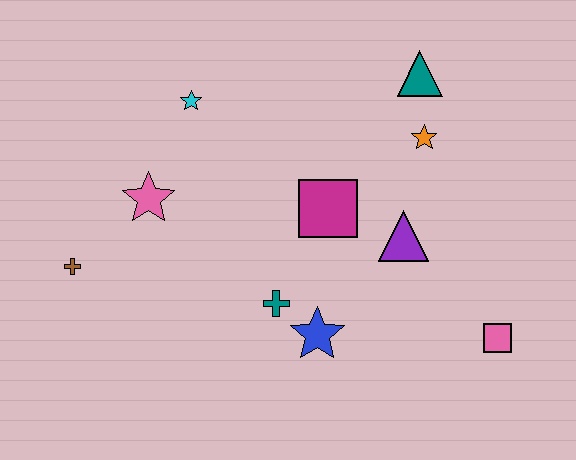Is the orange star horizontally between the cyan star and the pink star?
No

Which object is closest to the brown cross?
The pink star is closest to the brown cross.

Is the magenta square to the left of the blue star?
No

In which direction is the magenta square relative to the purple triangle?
The magenta square is to the left of the purple triangle.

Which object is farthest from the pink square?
The brown cross is farthest from the pink square.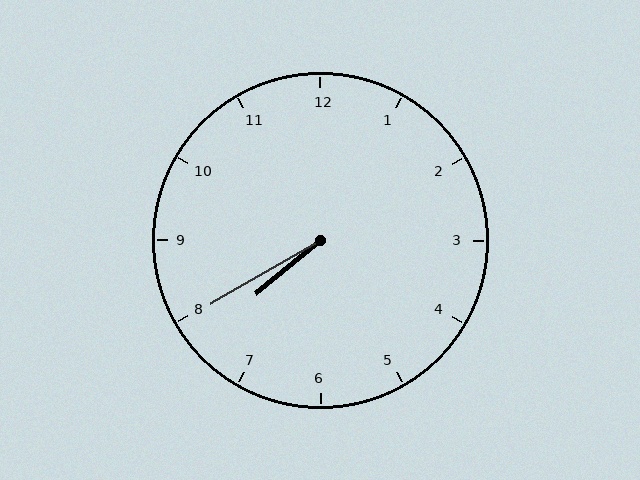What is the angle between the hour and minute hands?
Approximately 10 degrees.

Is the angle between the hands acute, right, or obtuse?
It is acute.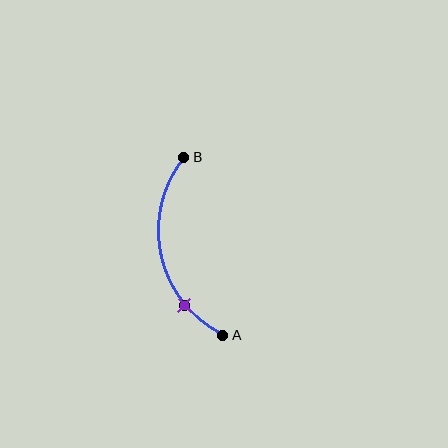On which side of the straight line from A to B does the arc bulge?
The arc bulges to the left of the straight line connecting A and B.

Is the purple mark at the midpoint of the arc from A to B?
No. The purple mark lies on the arc but is closer to endpoint A. The arc midpoint would be at the point on the curve equidistant along the arc from both A and B.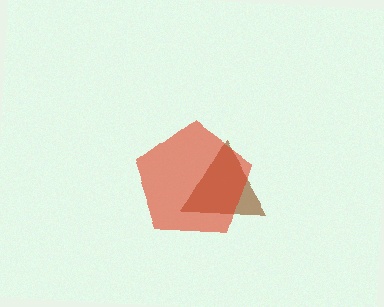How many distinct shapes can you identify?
There are 2 distinct shapes: a brown triangle, a red pentagon.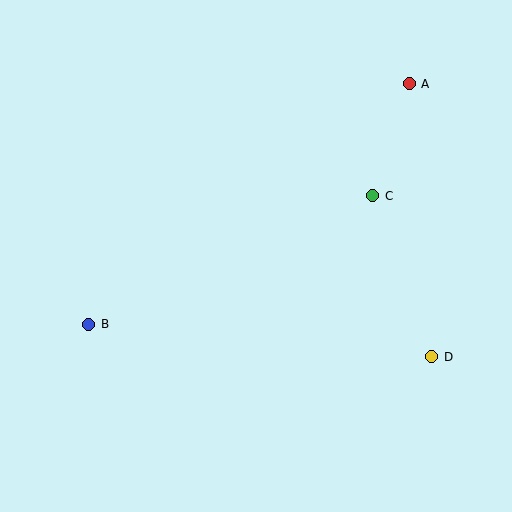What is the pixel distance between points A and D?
The distance between A and D is 274 pixels.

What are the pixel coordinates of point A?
Point A is at (409, 84).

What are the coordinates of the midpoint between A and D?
The midpoint between A and D is at (420, 220).